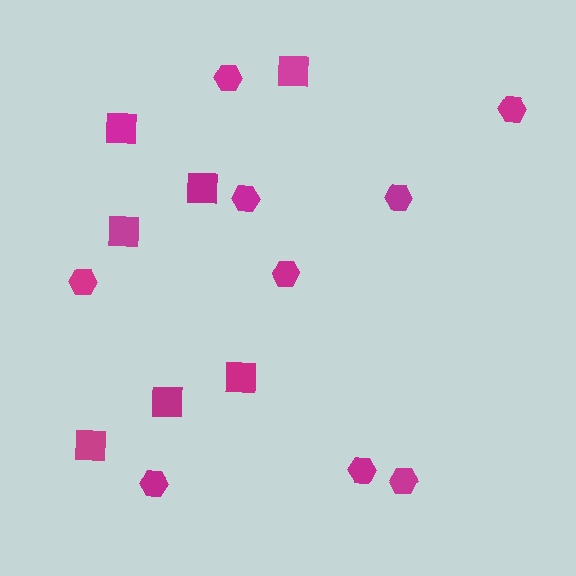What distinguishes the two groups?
There are 2 groups: one group of squares (7) and one group of hexagons (9).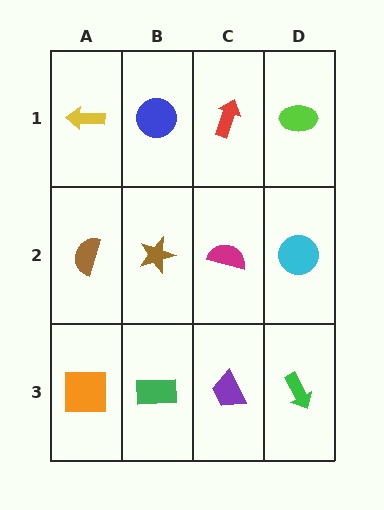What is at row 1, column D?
A lime ellipse.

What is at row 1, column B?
A blue circle.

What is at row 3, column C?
A purple trapezoid.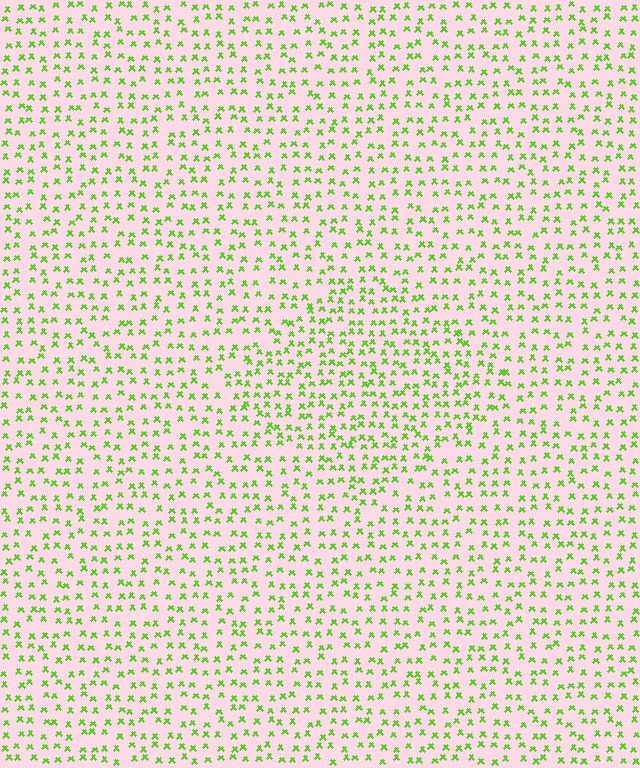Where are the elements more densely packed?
The elements are more densely packed inside the diamond boundary.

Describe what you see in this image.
The image contains small lime elements arranged at two different densities. A diamond-shaped region is visible where the elements are more densely packed than the surrounding area.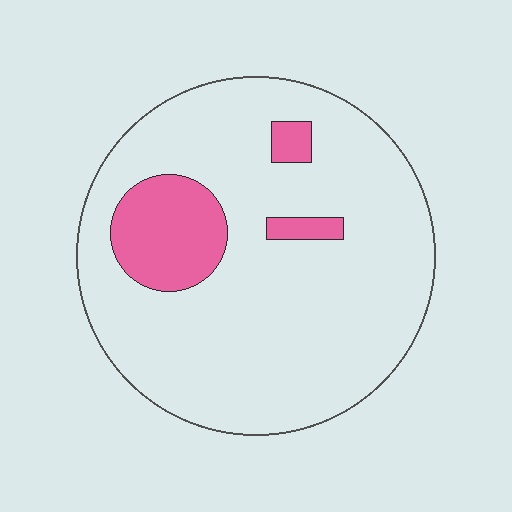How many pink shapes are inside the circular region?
3.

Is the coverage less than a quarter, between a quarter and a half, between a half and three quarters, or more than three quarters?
Less than a quarter.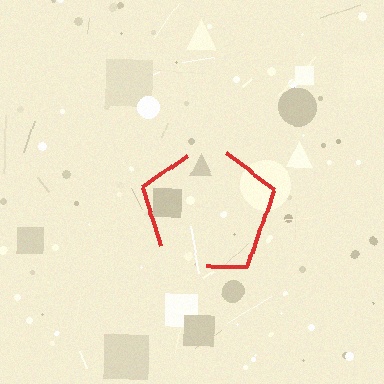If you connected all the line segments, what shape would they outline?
They would outline a pentagon.